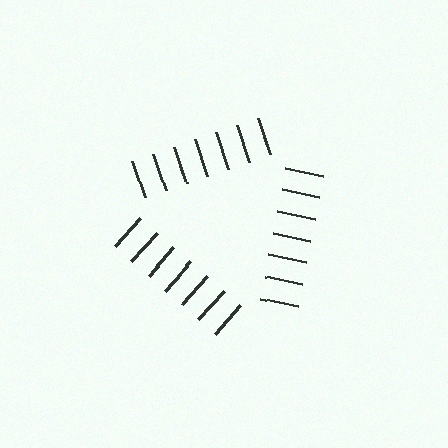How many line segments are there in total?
21 — 7 along each of the 3 edges.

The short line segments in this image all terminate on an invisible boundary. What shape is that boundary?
An illusory triangle — the line segments terminate on its edges but no continuous stroke is drawn.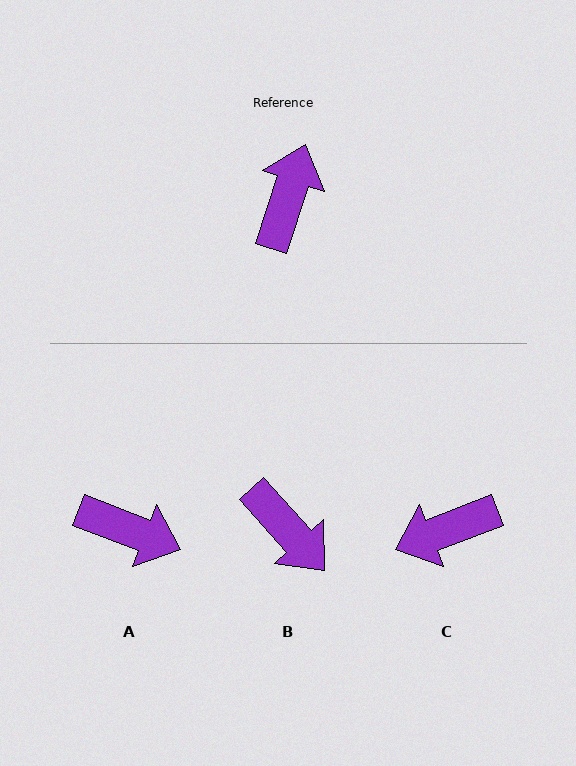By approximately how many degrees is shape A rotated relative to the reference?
Approximately 93 degrees clockwise.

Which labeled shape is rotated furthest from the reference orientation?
C, about 130 degrees away.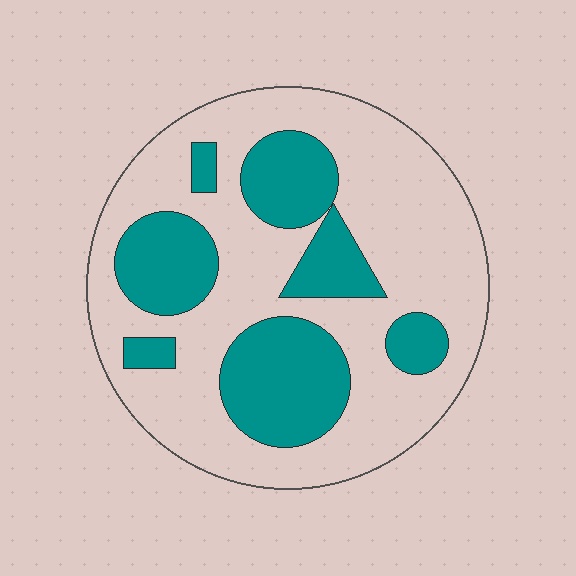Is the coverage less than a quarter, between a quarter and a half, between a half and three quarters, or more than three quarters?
Between a quarter and a half.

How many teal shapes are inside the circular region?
7.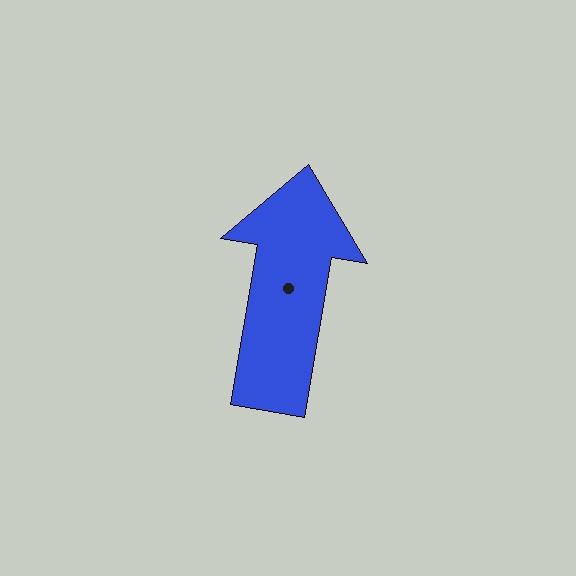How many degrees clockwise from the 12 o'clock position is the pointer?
Approximately 9 degrees.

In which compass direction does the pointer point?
North.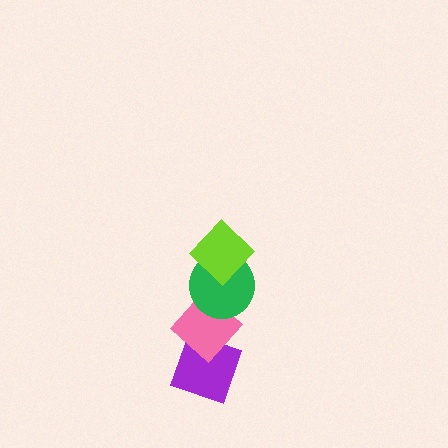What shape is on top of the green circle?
The lime diamond is on top of the green circle.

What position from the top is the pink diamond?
The pink diamond is 3rd from the top.